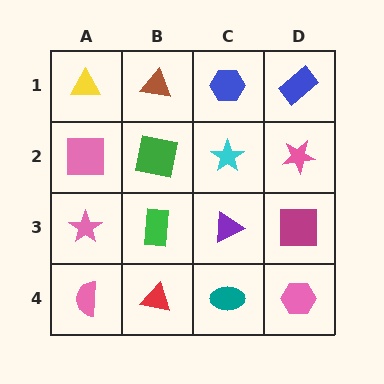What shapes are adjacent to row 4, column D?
A magenta square (row 3, column D), a teal ellipse (row 4, column C).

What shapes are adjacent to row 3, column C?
A cyan star (row 2, column C), a teal ellipse (row 4, column C), a green rectangle (row 3, column B), a magenta square (row 3, column D).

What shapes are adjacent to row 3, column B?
A green square (row 2, column B), a red triangle (row 4, column B), a pink star (row 3, column A), a purple triangle (row 3, column C).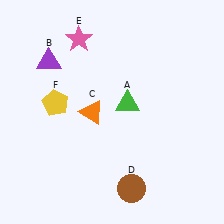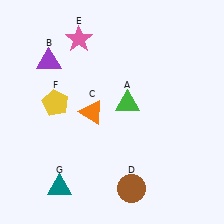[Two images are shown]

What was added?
A teal triangle (G) was added in Image 2.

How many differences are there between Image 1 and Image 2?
There is 1 difference between the two images.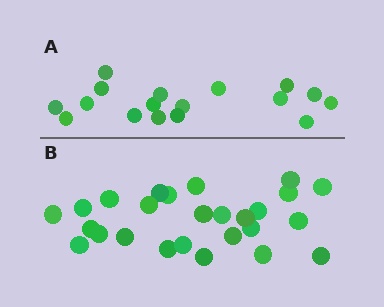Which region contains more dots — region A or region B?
Region B (the bottom region) has more dots.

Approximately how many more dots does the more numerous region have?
Region B has roughly 8 or so more dots than region A.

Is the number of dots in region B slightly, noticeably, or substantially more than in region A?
Region B has substantially more. The ratio is roughly 1.5 to 1.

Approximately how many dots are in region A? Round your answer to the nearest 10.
About 20 dots. (The exact count is 17, which rounds to 20.)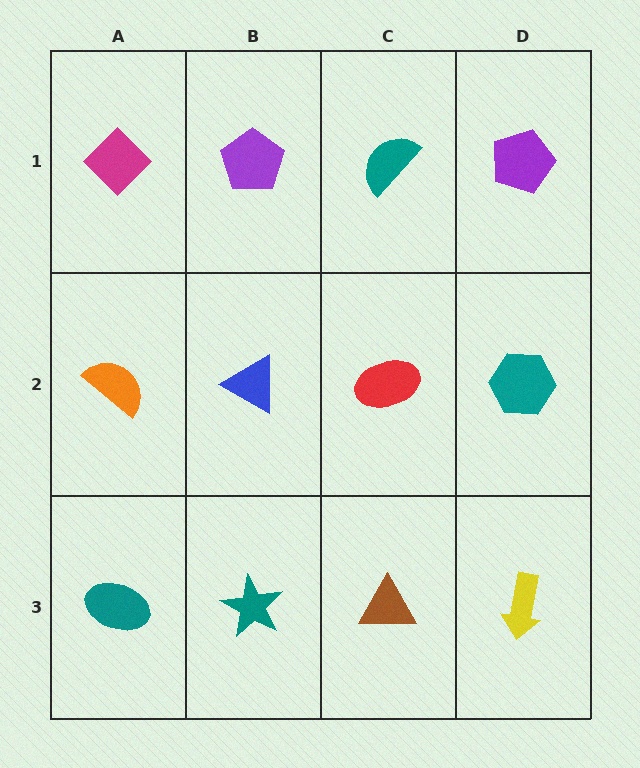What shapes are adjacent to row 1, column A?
An orange semicircle (row 2, column A), a purple pentagon (row 1, column B).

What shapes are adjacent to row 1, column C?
A red ellipse (row 2, column C), a purple pentagon (row 1, column B), a purple pentagon (row 1, column D).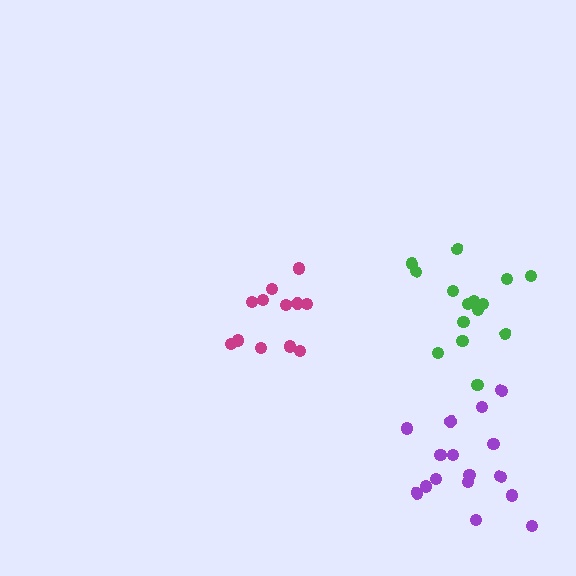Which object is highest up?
The green cluster is topmost.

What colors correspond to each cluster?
The clusters are colored: magenta, purple, green.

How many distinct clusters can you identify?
There are 3 distinct clusters.